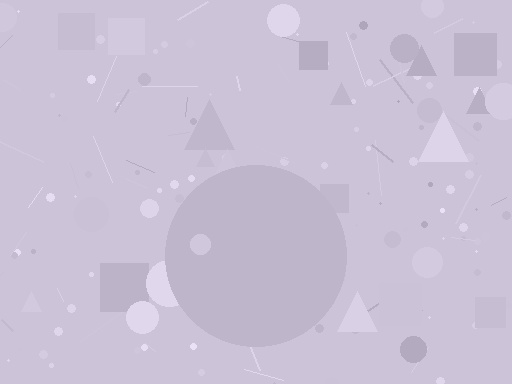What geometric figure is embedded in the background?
A circle is embedded in the background.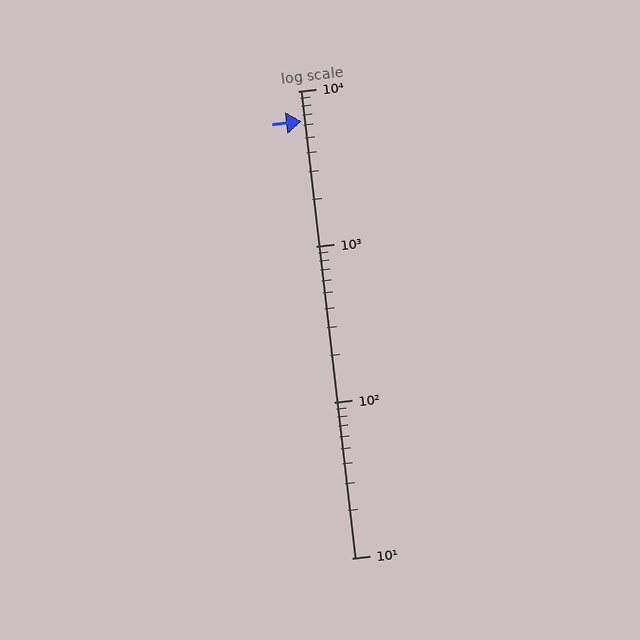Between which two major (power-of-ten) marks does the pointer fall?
The pointer is between 1000 and 10000.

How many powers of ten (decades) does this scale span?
The scale spans 3 decades, from 10 to 10000.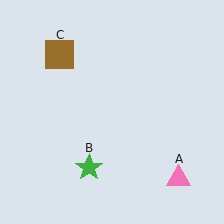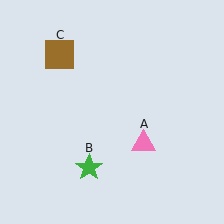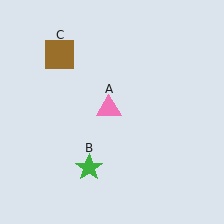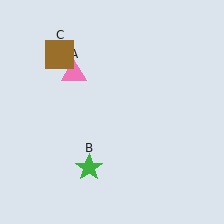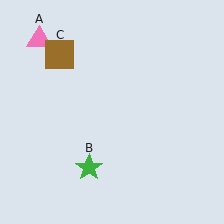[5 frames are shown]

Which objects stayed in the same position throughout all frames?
Green star (object B) and brown square (object C) remained stationary.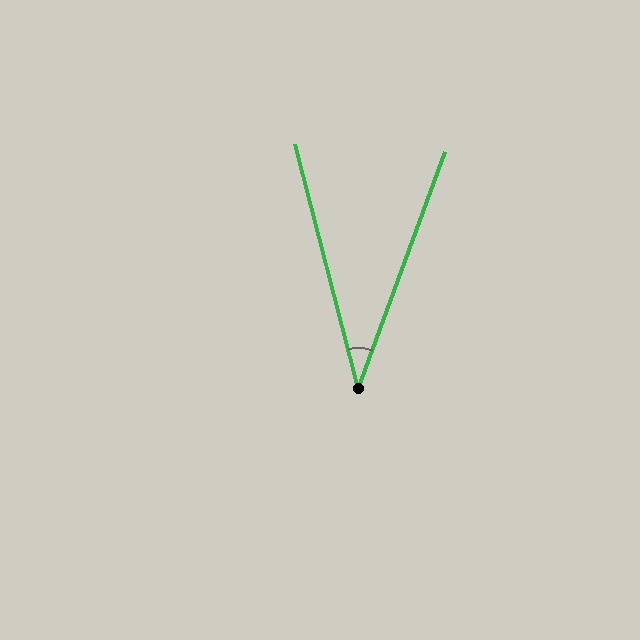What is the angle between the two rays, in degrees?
Approximately 35 degrees.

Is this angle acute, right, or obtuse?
It is acute.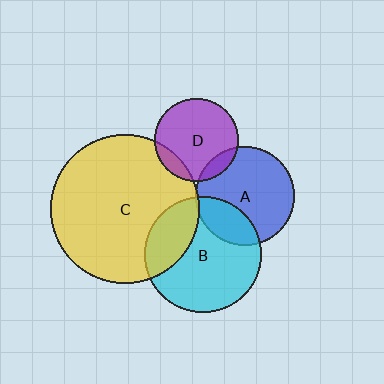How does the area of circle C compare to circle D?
Approximately 3.2 times.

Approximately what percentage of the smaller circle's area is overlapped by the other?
Approximately 5%.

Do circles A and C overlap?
Yes.